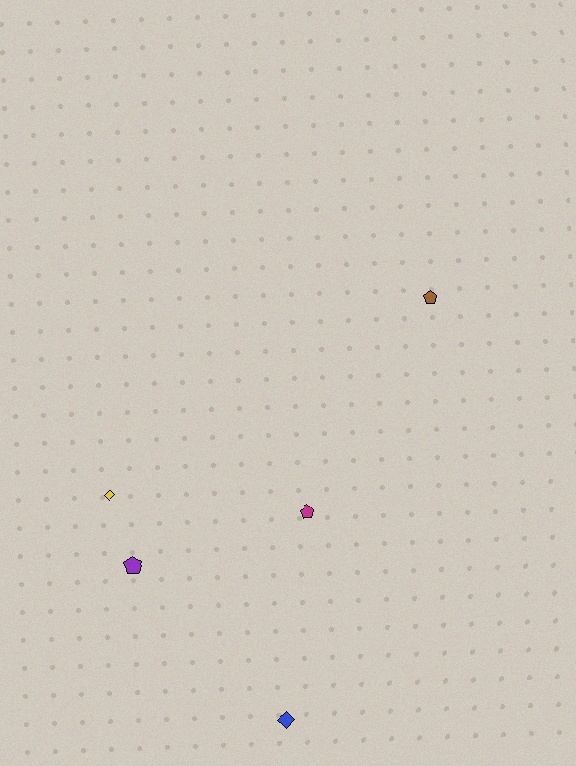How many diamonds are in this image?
There are 2 diamonds.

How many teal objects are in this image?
There are no teal objects.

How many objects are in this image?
There are 5 objects.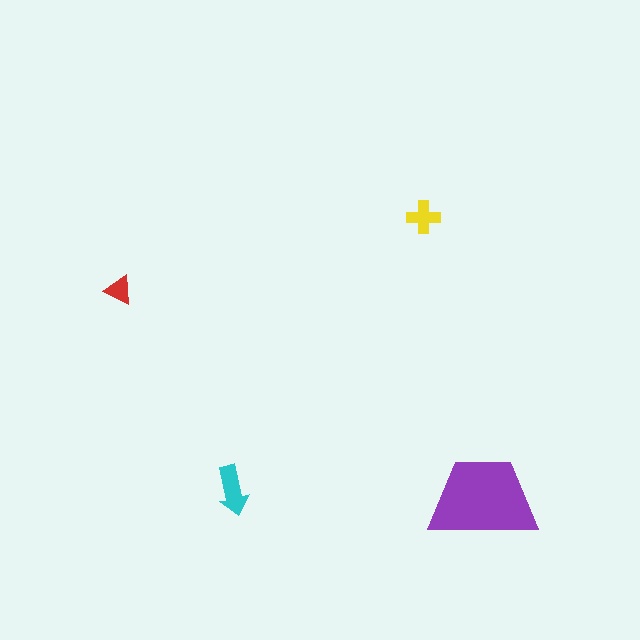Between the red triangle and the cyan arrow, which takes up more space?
The cyan arrow.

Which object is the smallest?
The red triangle.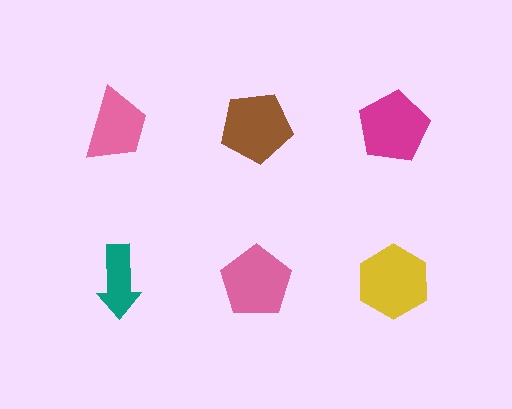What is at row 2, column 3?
A yellow hexagon.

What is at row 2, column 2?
A pink pentagon.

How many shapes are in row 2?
3 shapes.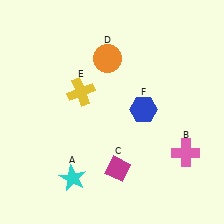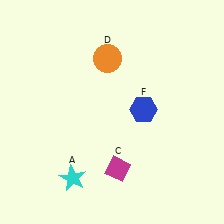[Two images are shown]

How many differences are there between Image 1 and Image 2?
There are 2 differences between the two images.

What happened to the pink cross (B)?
The pink cross (B) was removed in Image 2. It was in the bottom-right area of Image 1.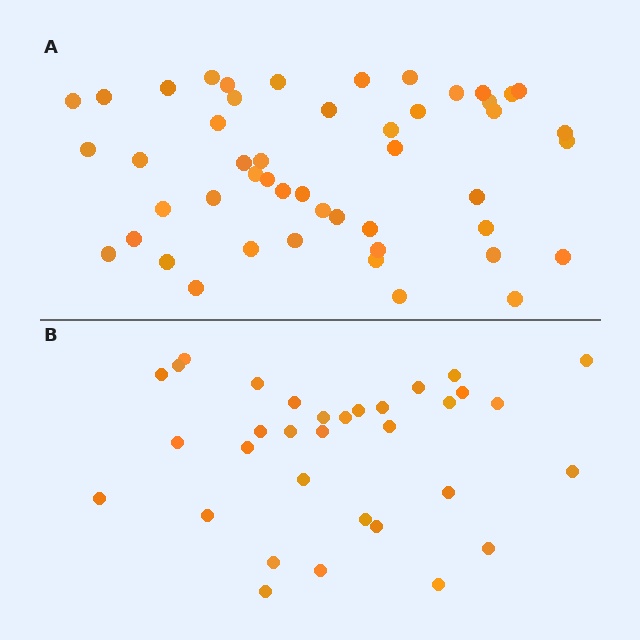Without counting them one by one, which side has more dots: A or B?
Region A (the top region) has more dots.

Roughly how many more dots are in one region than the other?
Region A has approximately 15 more dots than region B.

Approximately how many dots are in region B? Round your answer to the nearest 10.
About 30 dots. (The exact count is 33, which rounds to 30.)